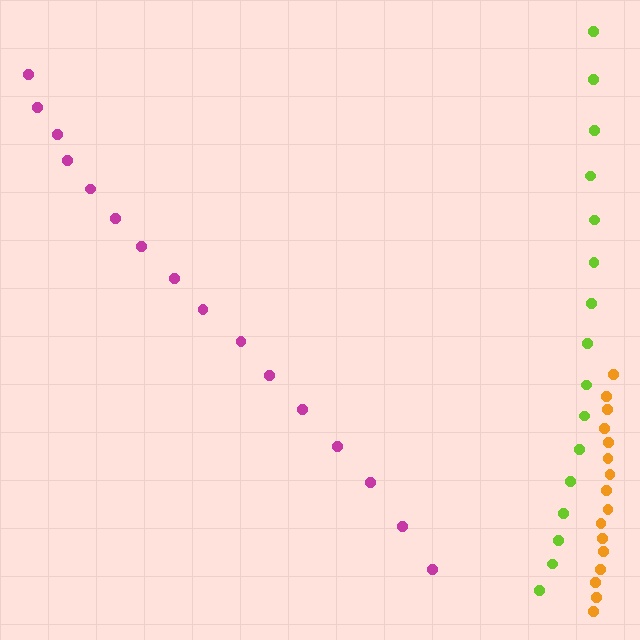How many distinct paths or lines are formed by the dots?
There are 3 distinct paths.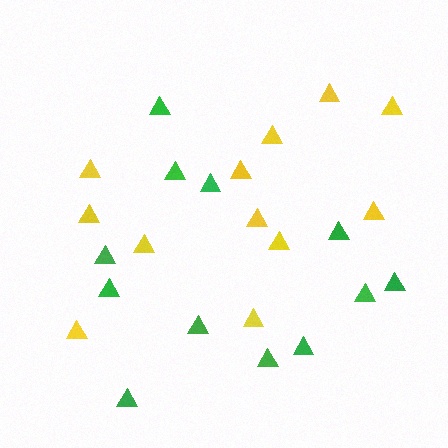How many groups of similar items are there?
There are 2 groups: one group of yellow triangles (12) and one group of green triangles (12).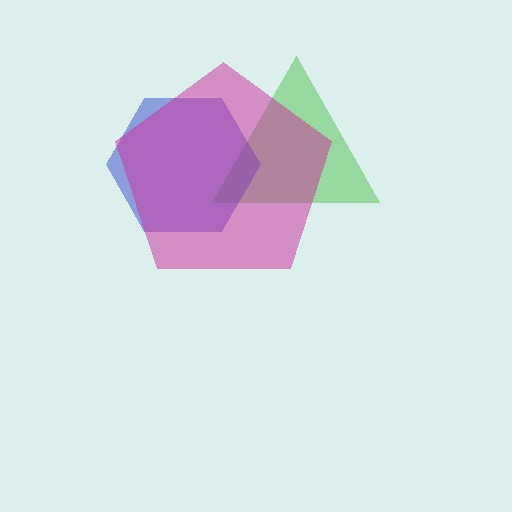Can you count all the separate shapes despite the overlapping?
Yes, there are 3 separate shapes.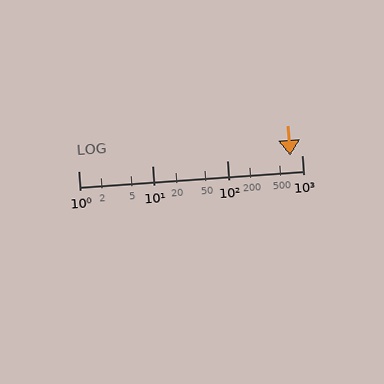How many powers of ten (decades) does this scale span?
The scale spans 3 decades, from 1 to 1000.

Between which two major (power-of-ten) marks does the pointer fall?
The pointer is between 100 and 1000.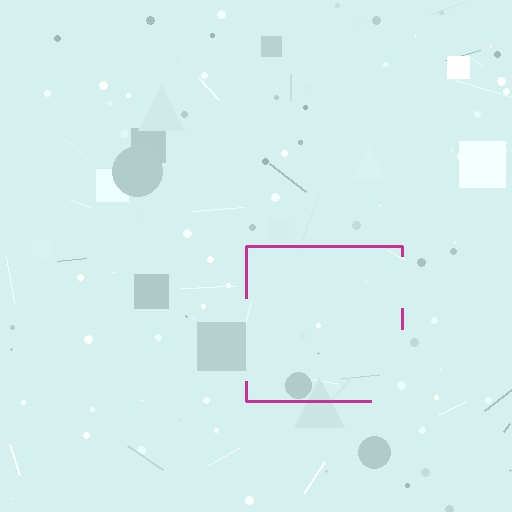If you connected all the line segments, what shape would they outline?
They would outline a square.